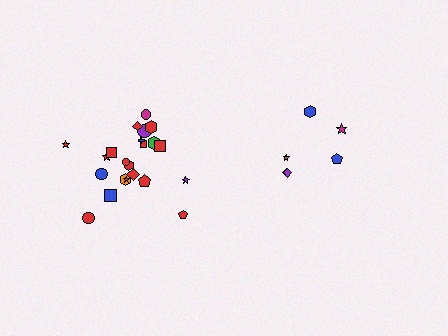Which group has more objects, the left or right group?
The left group.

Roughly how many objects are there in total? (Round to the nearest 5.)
Roughly 30 objects in total.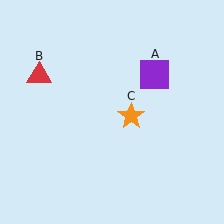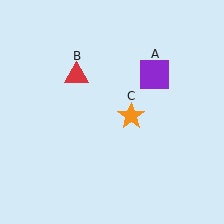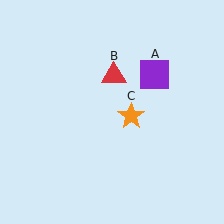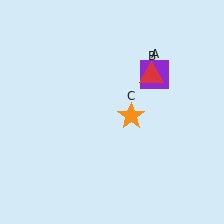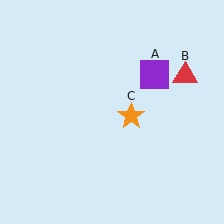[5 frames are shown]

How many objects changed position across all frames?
1 object changed position: red triangle (object B).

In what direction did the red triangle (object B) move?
The red triangle (object B) moved right.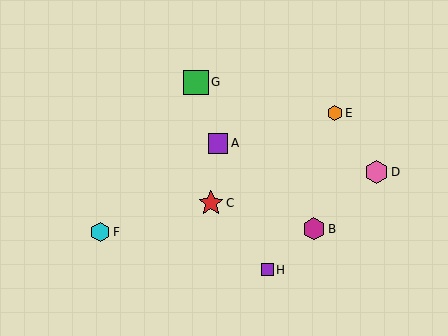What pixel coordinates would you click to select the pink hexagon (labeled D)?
Click at (377, 172) to select the pink hexagon D.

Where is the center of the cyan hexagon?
The center of the cyan hexagon is at (100, 232).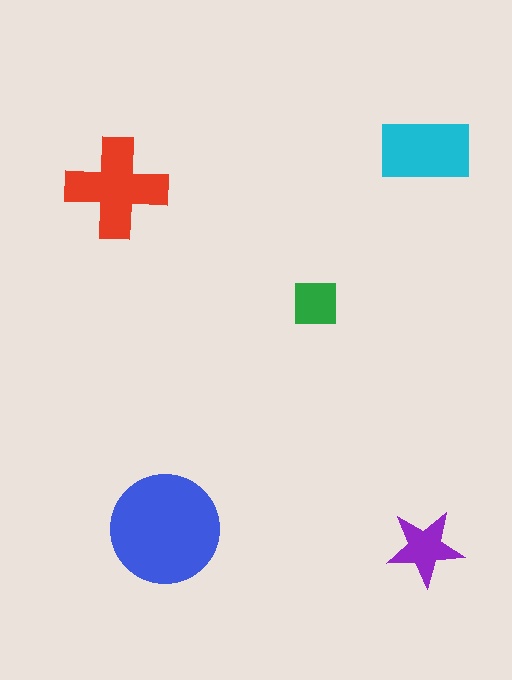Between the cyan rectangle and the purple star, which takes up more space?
The cyan rectangle.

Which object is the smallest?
The green square.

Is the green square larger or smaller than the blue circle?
Smaller.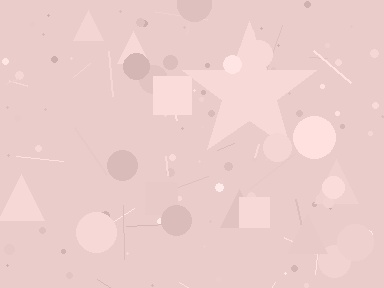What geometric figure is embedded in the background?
A star is embedded in the background.